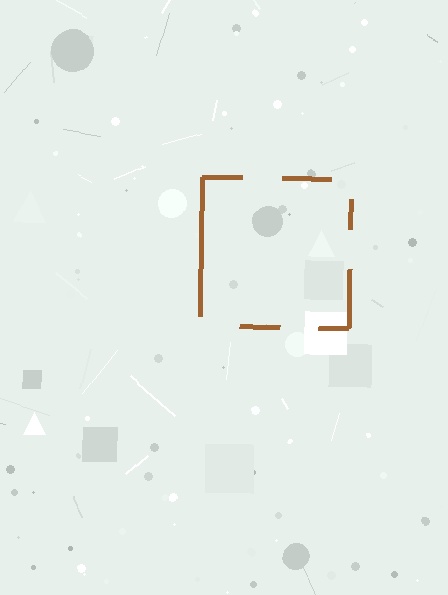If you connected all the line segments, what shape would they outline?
They would outline a square.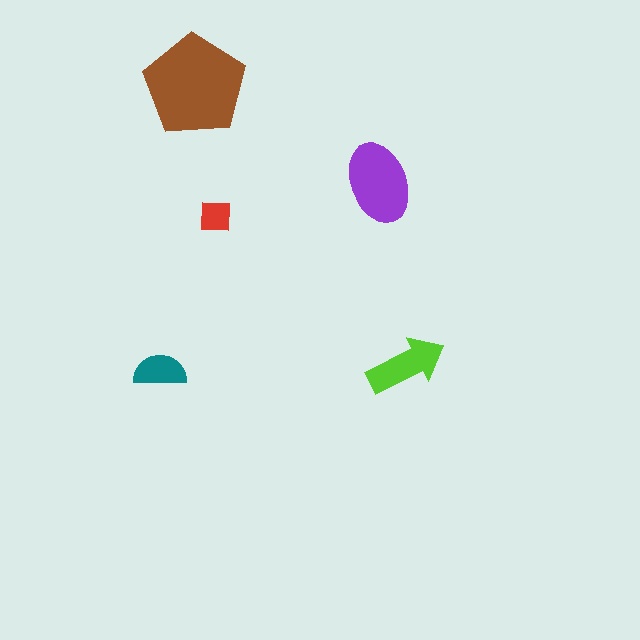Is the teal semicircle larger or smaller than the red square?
Larger.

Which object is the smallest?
The red square.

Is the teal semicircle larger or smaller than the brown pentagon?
Smaller.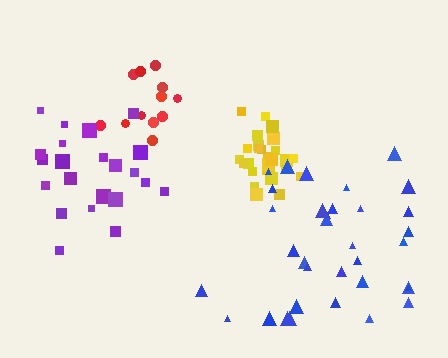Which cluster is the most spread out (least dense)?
Blue.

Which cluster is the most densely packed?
Yellow.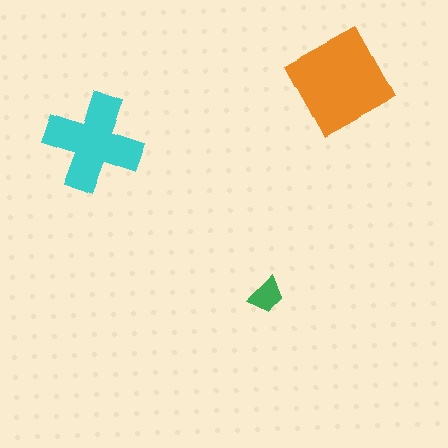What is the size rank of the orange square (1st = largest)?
1st.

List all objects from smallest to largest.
The green trapezoid, the cyan cross, the orange square.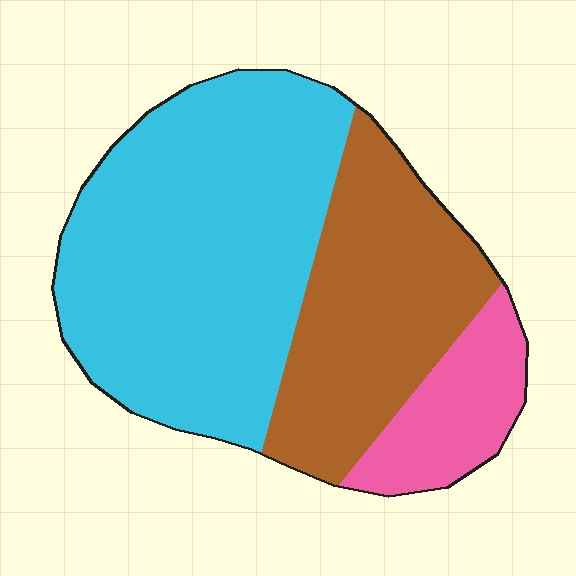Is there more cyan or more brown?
Cyan.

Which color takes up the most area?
Cyan, at roughly 55%.